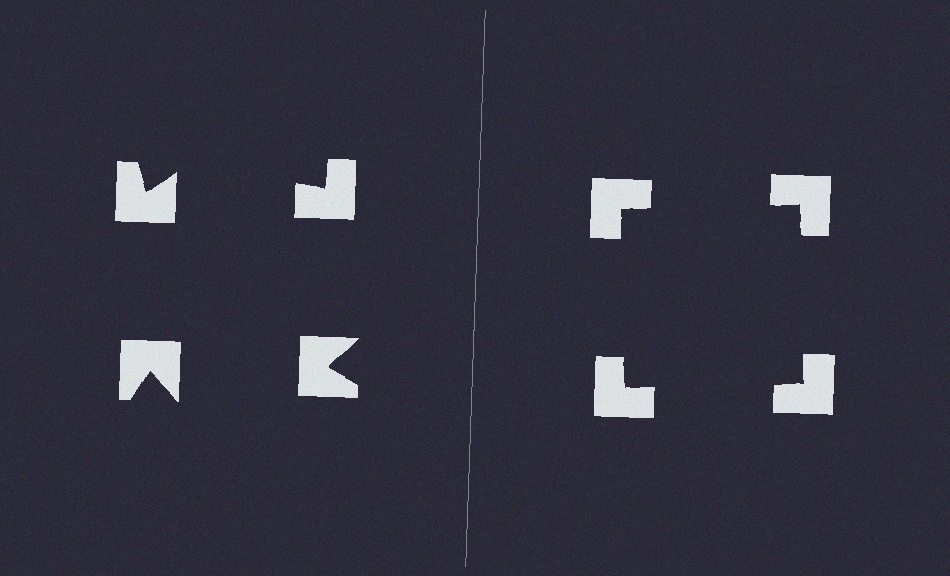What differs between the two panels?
The notched squares are positioned identically on both sides; only the wedge orientations differ. On the right they align to a square; on the left they are misaligned.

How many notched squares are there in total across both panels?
8 — 4 on each side.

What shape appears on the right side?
An illusory square.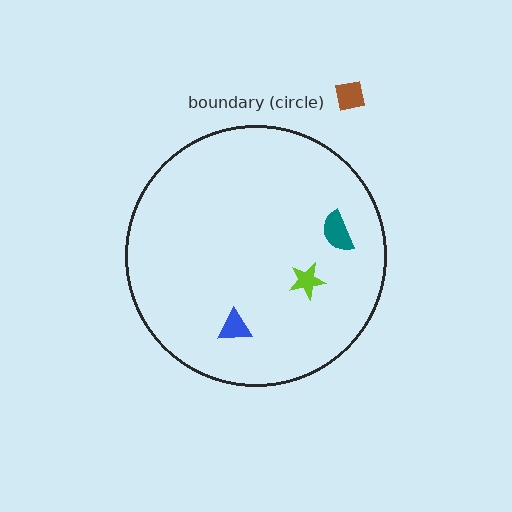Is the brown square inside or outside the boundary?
Outside.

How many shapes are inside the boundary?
3 inside, 1 outside.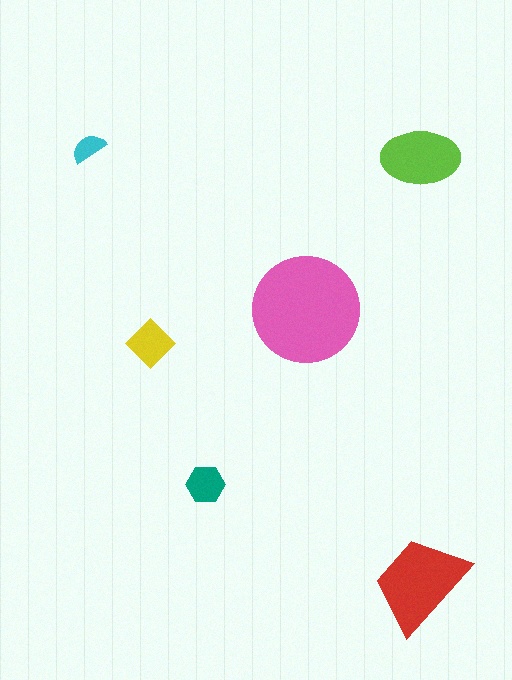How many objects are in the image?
There are 6 objects in the image.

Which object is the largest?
The pink circle.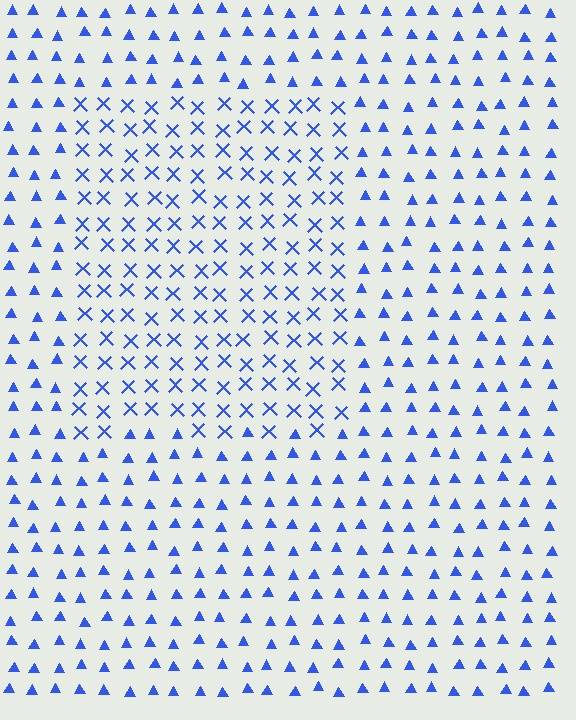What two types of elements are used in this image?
The image uses X marks inside the rectangle region and triangles outside it.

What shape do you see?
I see a rectangle.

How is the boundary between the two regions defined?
The boundary is defined by a change in element shape: X marks inside vs. triangles outside. All elements share the same color and spacing.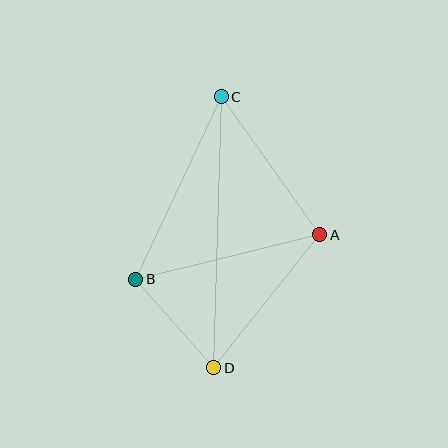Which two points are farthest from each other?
Points C and D are farthest from each other.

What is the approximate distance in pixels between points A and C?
The distance between A and C is approximately 170 pixels.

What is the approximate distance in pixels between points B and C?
The distance between B and C is approximately 201 pixels.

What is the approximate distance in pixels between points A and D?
The distance between A and D is approximately 170 pixels.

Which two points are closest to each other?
Points B and D are closest to each other.